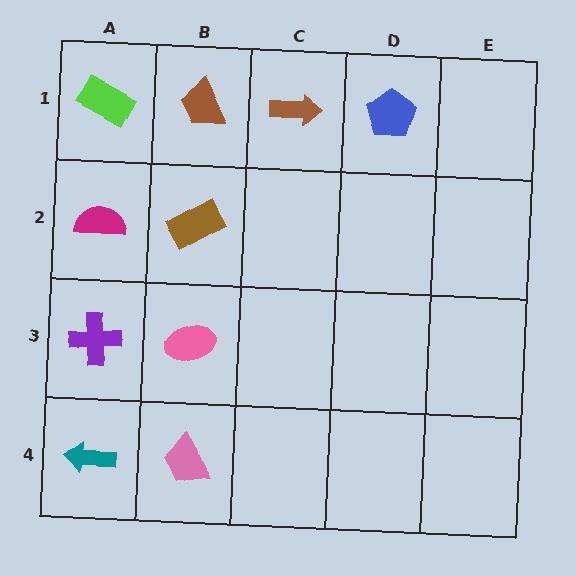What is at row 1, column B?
A brown trapezoid.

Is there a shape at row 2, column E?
No, that cell is empty.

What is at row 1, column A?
A lime rectangle.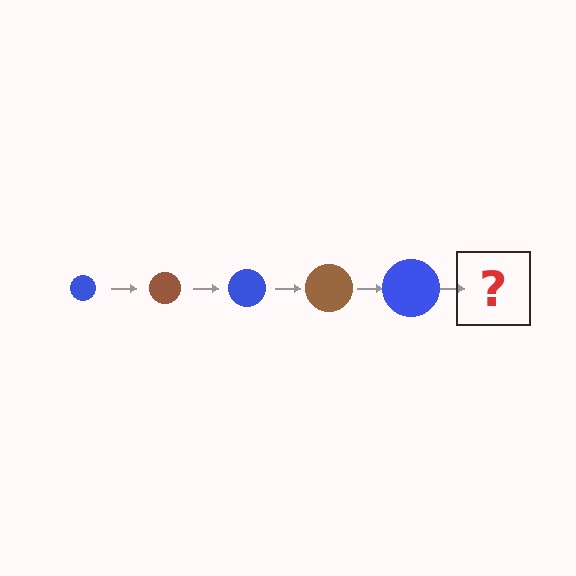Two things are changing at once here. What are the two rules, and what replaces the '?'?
The two rules are that the circle grows larger each step and the color cycles through blue and brown. The '?' should be a brown circle, larger than the previous one.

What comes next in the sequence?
The next element should be a brown circle, larger than the previous one.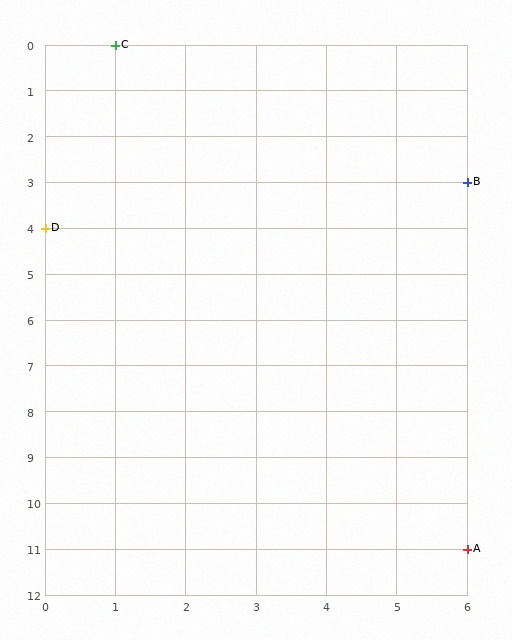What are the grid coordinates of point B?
Point B is at grid coordinates (6, 3).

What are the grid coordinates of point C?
Point C is at grid coordinates (1, 0).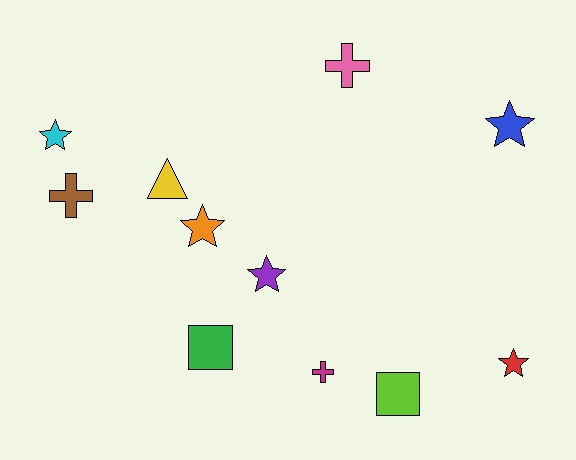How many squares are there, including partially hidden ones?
There are 2 squares.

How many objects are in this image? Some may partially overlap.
There are 11 objects.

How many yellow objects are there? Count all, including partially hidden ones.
There is 1 yellow object.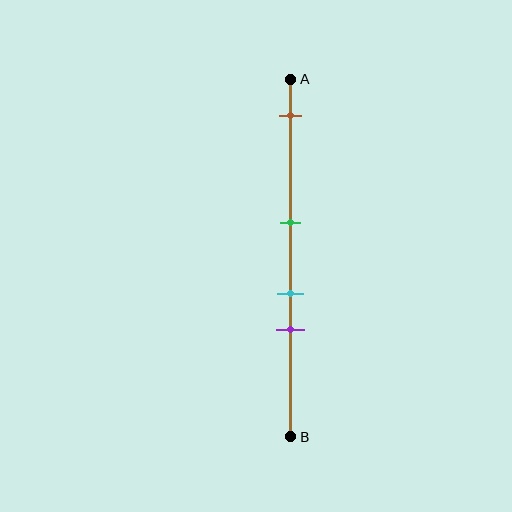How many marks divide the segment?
There are 4 marks dividing the segment.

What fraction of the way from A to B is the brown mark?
The brown mark is approximately 10% (0.1) of the way from A to B.